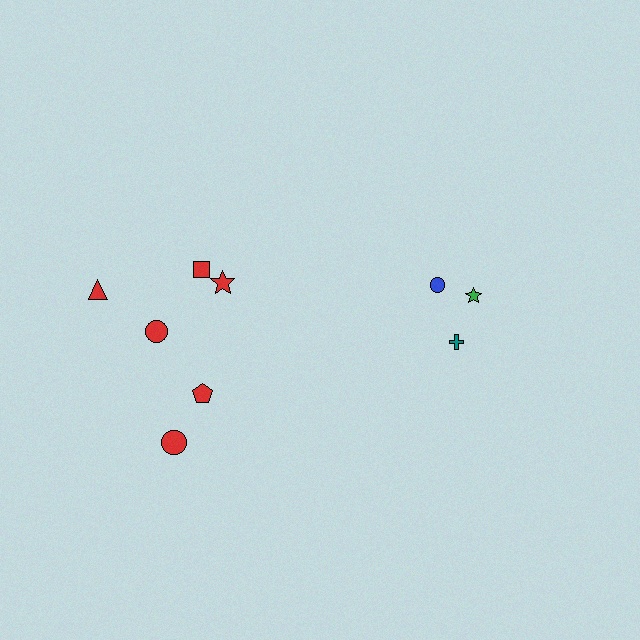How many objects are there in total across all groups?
There are 9 objects.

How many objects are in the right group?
There are 3 objects.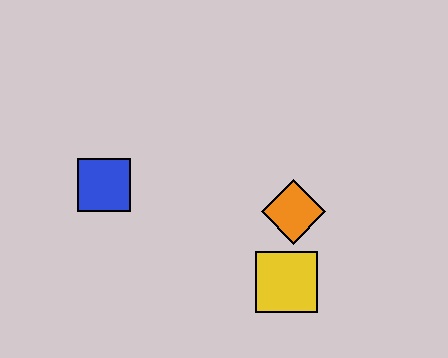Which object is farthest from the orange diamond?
The blue square is farthest from the orange diamond.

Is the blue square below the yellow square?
No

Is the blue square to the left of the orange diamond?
Yes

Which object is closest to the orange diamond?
The yellow square is closest to the orange diamond.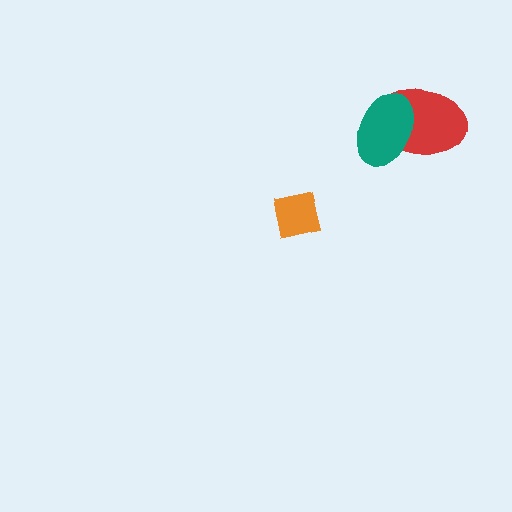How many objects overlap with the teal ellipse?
1 object overlaps with the teal ellipse.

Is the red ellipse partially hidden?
Yes, it is partially covered by another shape.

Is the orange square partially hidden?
No, no other shape covers it.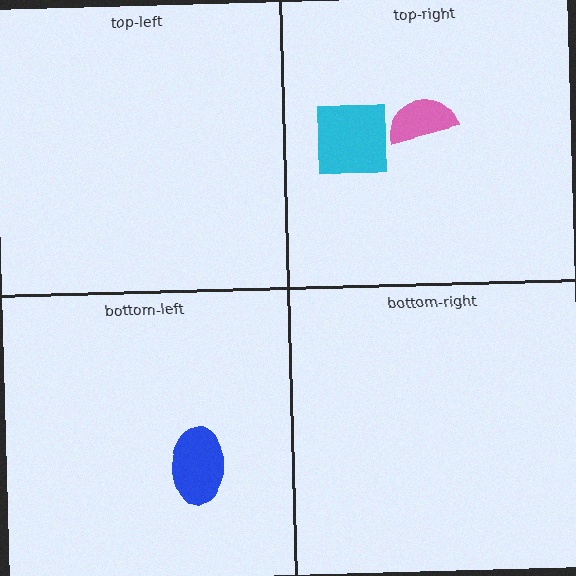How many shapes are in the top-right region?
2.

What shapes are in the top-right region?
The cyan square, the pink semicircle.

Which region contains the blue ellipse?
The bottom-left region.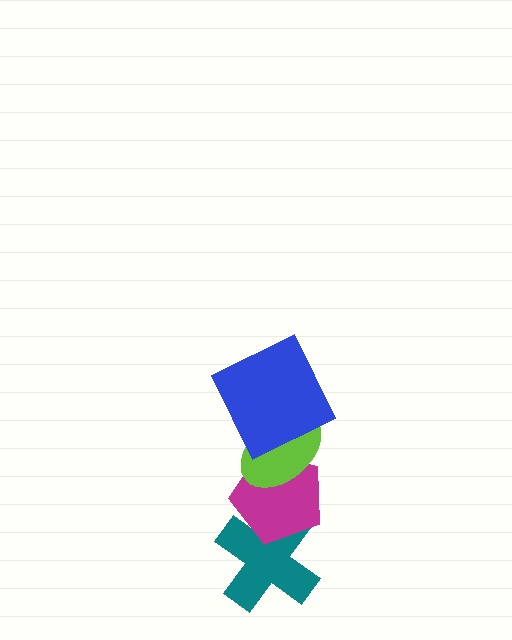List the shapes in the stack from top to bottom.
From top to bottom: the blue square, the lime ellipse, the magenta pentagon, the teal cross.